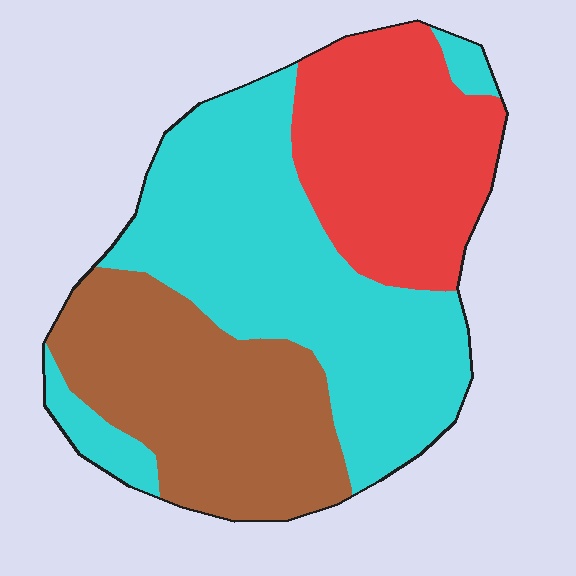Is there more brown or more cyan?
Cyan.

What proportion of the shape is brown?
Brown covers 29% of the shape.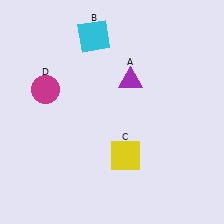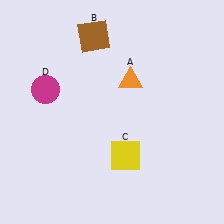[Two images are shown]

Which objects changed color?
A changed from purple to orange. B changed from cyan to brown.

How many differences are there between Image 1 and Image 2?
There are 2 differences between the two images.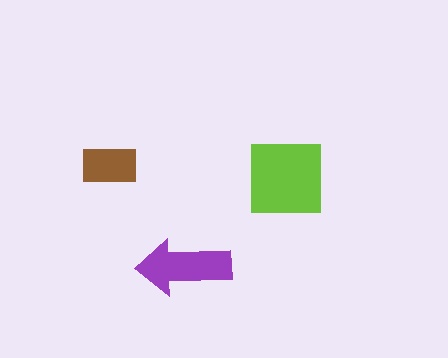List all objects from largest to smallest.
The lime square, the purple arrow, the brown rectangle.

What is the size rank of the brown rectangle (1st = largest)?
3rd.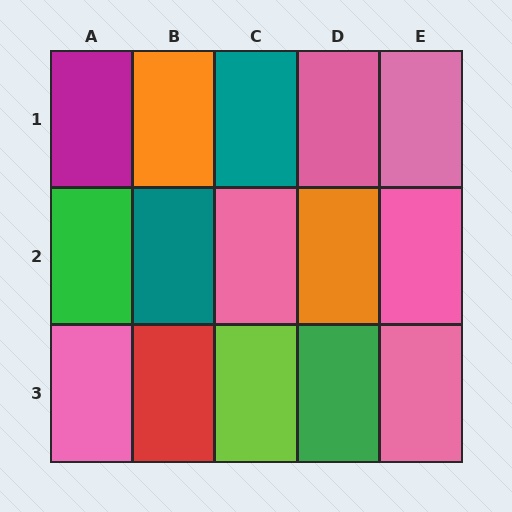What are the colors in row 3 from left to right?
Pink, red, lime, green, pink.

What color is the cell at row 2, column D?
Orange.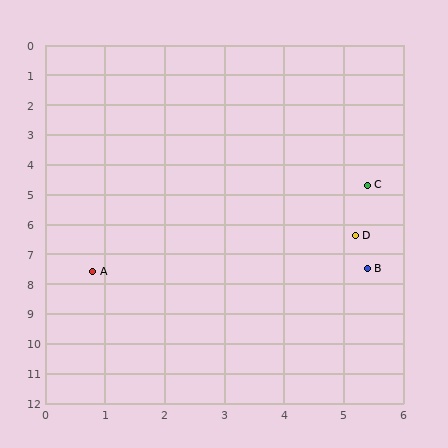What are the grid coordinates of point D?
Point D is at approximately (5.2, 6.4).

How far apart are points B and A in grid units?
Points B and A are about 4.6 grid units apart.